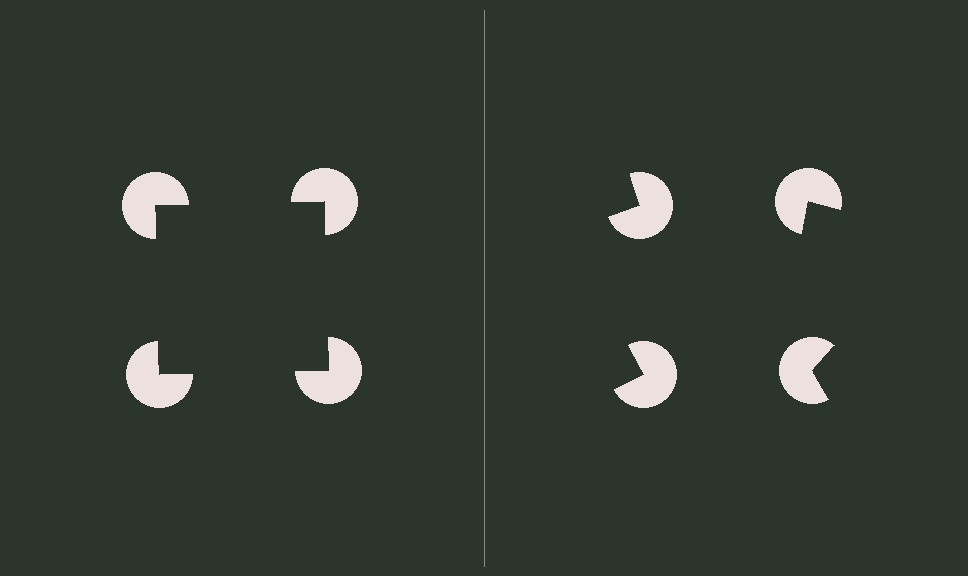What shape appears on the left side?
An illusory square.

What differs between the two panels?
The pac-man discs are positioned identically on both sides; only the wedge orientations differ. On the left they align to a square; on the right they are misaligned.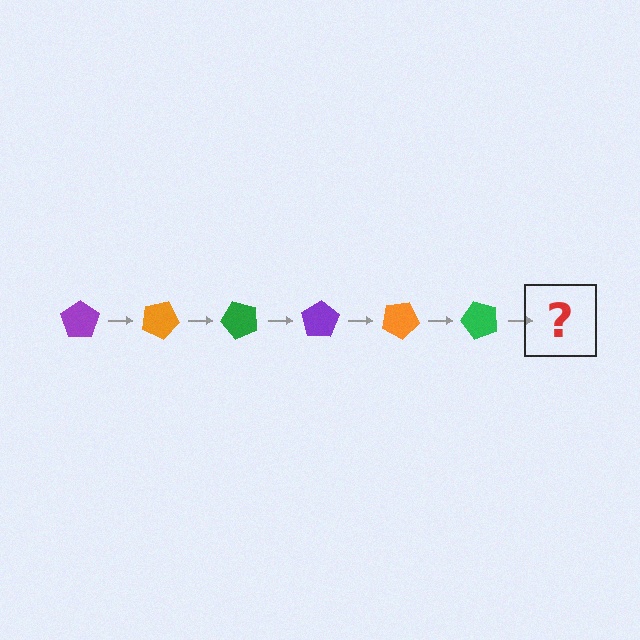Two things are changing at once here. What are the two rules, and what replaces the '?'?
The two rules are that it rotates 25 degrees each step and the color cycles through purple, orange, and green. The '?' should be a purple pentagon, rotated 150 degrees from the start.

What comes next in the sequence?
The next element should be a purple pentagon, rotated 150 degrees from the start.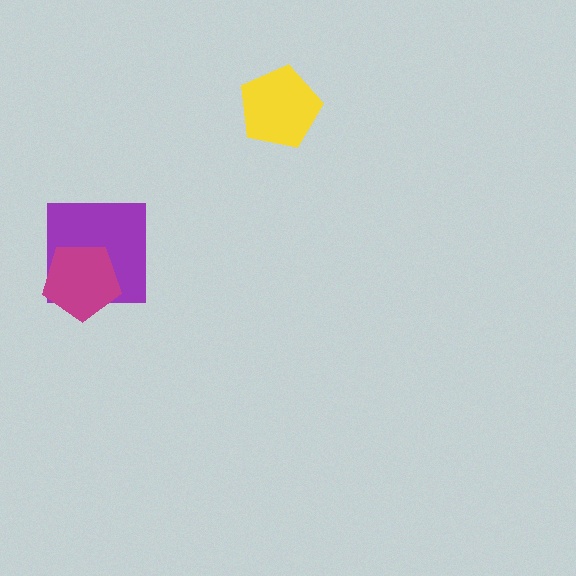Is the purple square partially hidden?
Yes, it is partially covered by another shape.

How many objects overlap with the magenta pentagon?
1 object overlaps with the magenta pentagon.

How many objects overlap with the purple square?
1 object overlaps with the purple square.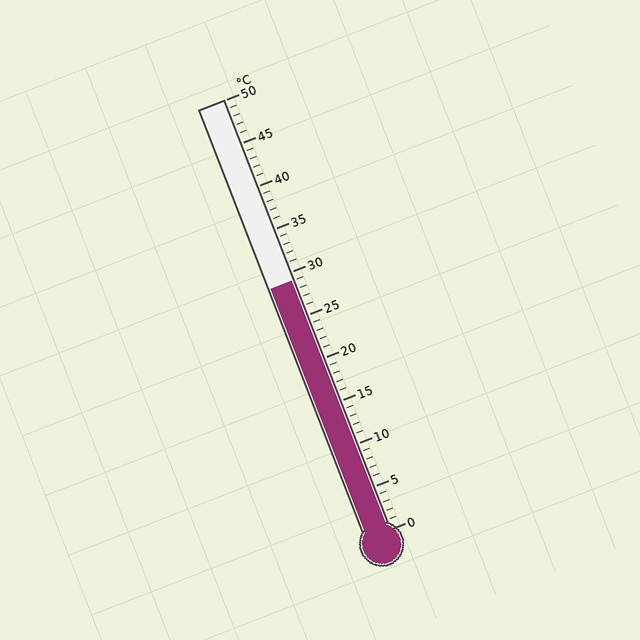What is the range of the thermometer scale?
The thermometer scale ranges from 0°C to 50°C.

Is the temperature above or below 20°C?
The temperature is above 20°C.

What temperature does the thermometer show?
The thermometer shows approximately 29°C.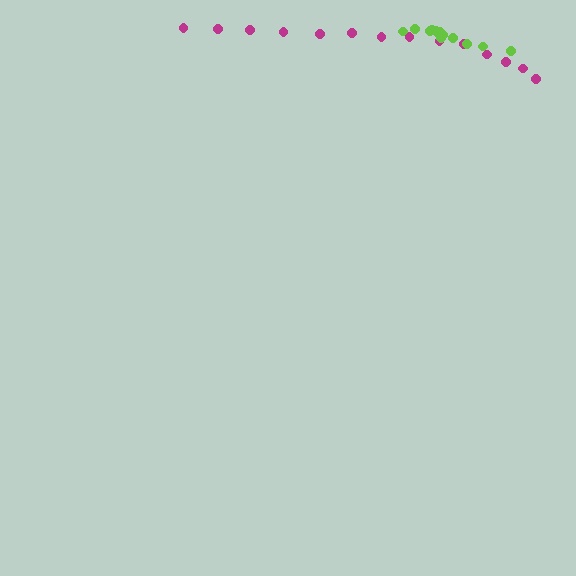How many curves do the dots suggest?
There are 2 distinct paths.